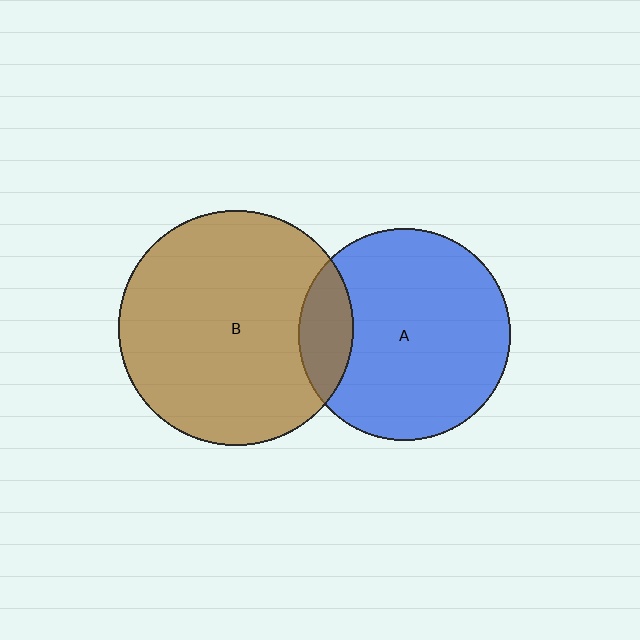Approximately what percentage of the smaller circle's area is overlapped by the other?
Approximately 15%.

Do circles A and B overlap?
Yes.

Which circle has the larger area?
Circle B (brown).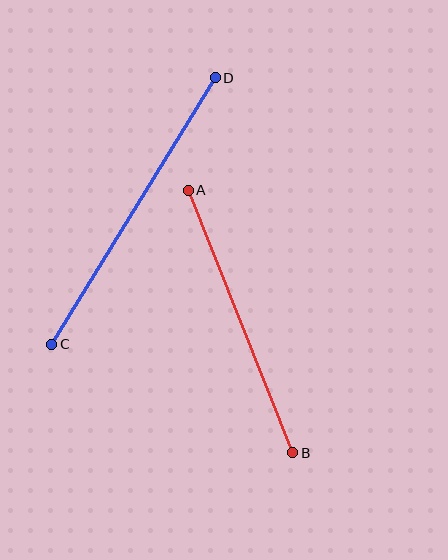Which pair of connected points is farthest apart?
Points C and D are farthest apart.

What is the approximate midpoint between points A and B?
The midpoint is at approximately (241, 321) pixels.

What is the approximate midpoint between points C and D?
The midpoint is at approximately (134, 211) pixels.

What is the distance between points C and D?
The distance is approximately 313 pixels.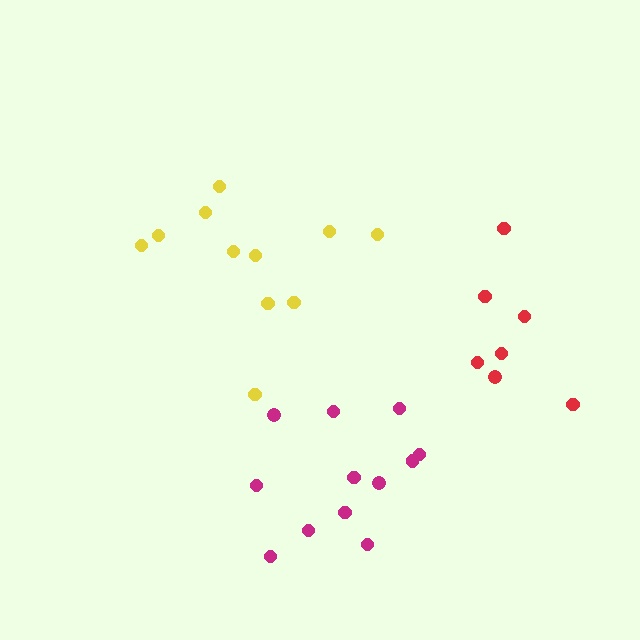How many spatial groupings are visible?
There are 3 spatial groupings.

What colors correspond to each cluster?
The clusters are colored: yellow, magenta, red.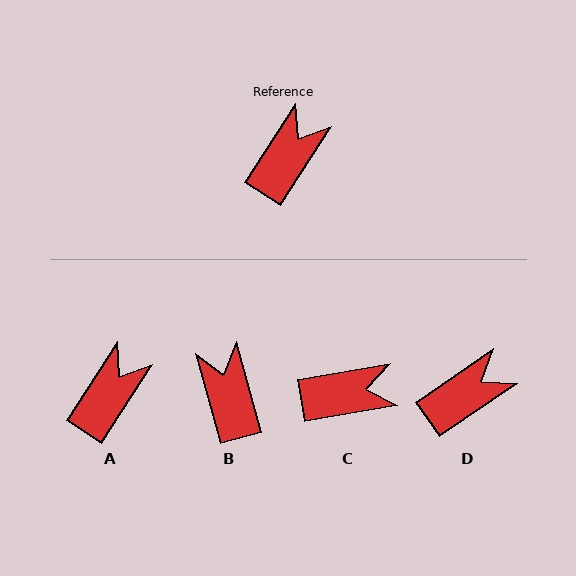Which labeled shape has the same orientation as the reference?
A.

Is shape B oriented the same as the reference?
No, it is off by about 48 degrees.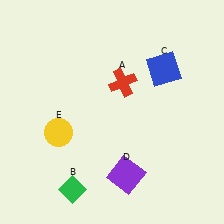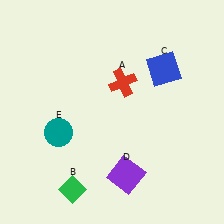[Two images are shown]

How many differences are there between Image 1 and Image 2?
There is 1 difference between the two images.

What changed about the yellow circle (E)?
In Image 1, E is yellow. In Image 2, it changed to teal.